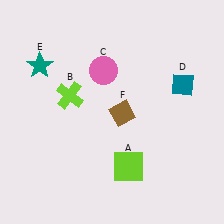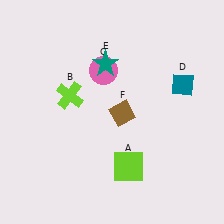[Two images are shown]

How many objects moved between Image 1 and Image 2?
1 object moved between the two images.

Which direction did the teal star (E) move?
The teal star (E) moved right.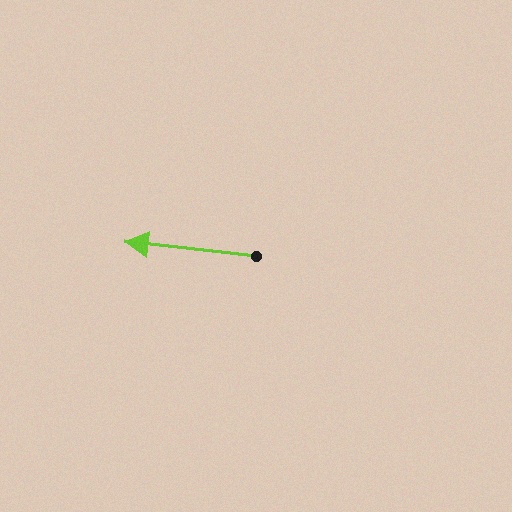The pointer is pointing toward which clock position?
Roughly 9 o'clock.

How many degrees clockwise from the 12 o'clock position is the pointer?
Approximately 276 degrees.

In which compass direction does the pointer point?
West.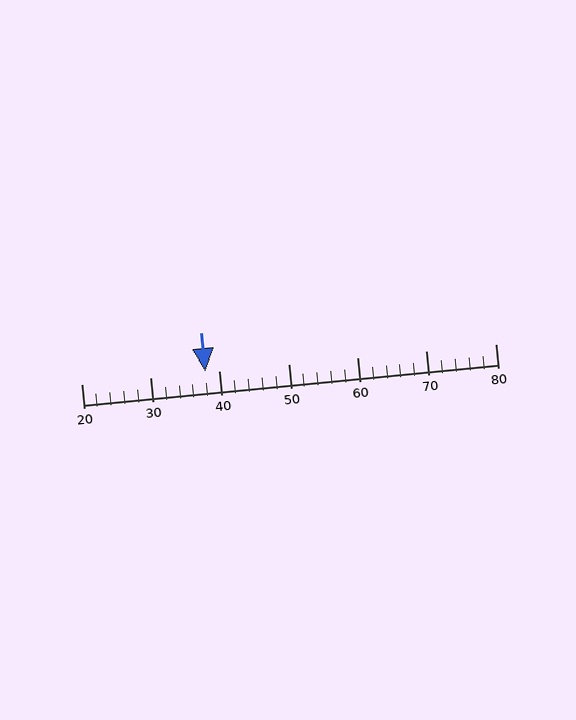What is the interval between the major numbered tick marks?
The major tick marks are spaced 10 units apart.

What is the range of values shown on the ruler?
The ruler shows values from 20 to 80.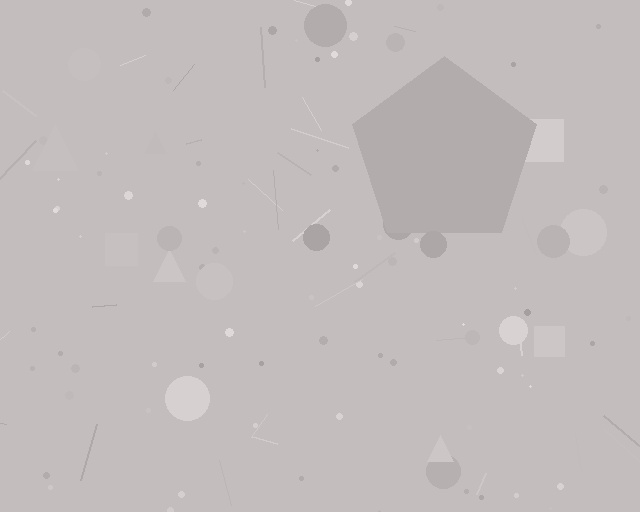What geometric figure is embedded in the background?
A pentagon is embedded in the background.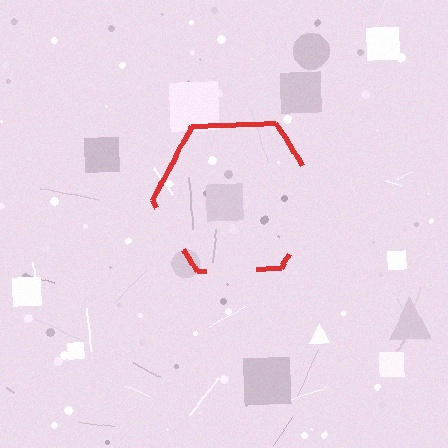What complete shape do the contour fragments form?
The contour fragments form a hexagon.